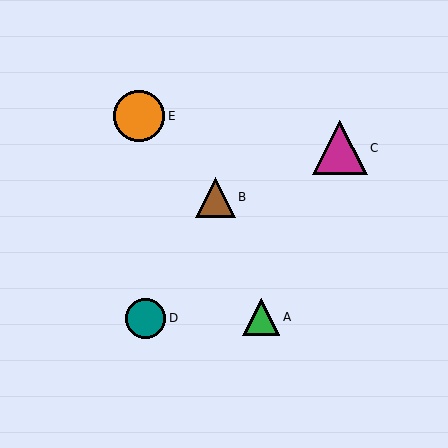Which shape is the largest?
The magenta triangle (labeled C) is the largest.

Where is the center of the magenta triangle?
The center of the magenta triangle is at (340, 148).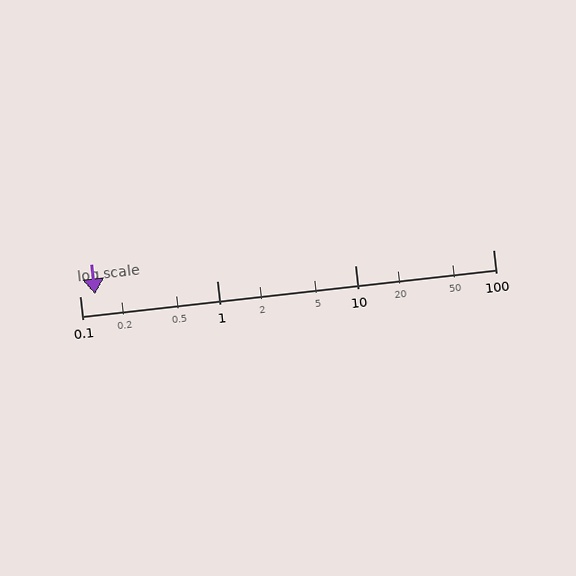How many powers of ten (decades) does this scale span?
The scale spans 3 decades, from 0.1 to 100.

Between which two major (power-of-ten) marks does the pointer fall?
The pointer is between 0.1 and 1.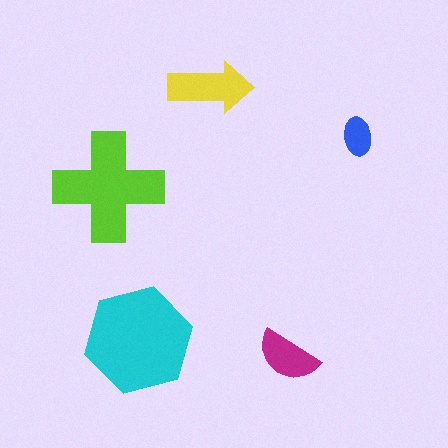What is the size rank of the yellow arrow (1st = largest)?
3rd.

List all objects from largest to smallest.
The cyan hexagon, the lime cross, the yellow arrow, the magenta semicircle, the blue ellipse.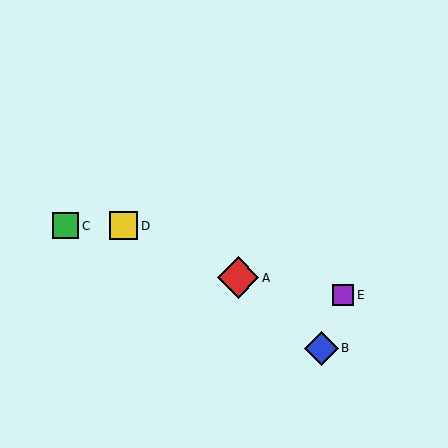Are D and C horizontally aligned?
Yes, both are at y≈226.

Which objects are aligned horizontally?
Objects C, D are aligned horizontally.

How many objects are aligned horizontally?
2 objects (C, D) are aligned horizontally.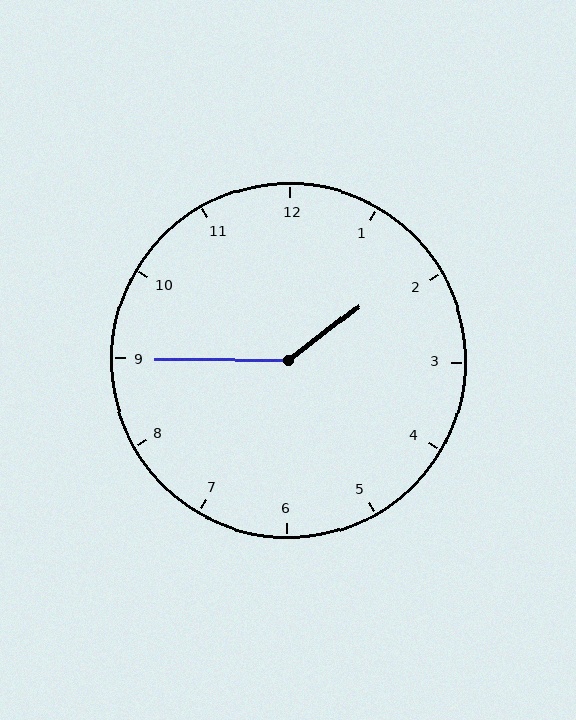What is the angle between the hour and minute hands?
Approximately 142 degrees.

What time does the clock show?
1:45.